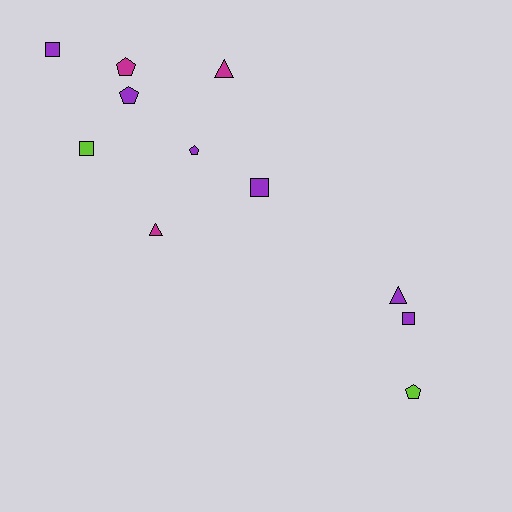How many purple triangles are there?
There is 1 purple triangle.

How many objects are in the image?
There are 11 objects.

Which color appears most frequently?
Purple, with 6 objects.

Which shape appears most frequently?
Square, with 4 objects.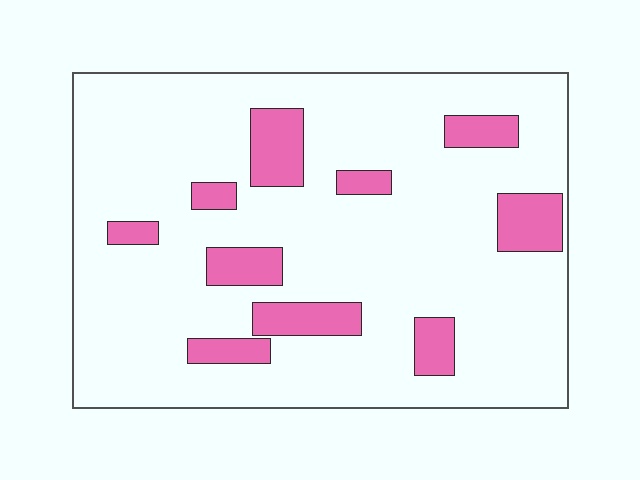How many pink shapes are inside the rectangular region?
10.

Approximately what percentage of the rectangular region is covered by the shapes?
Approximately 15%.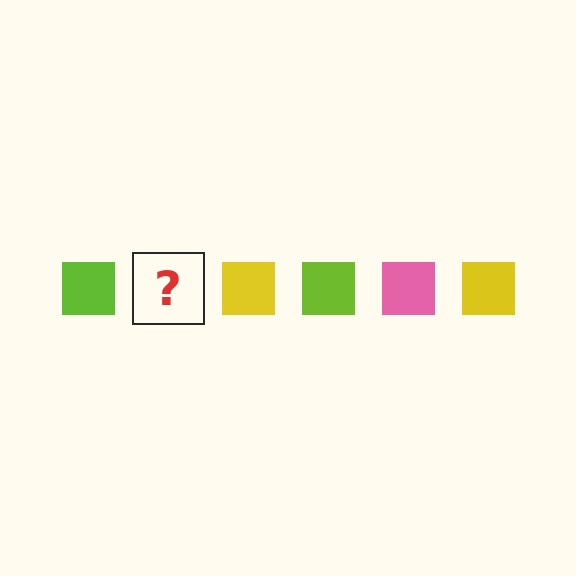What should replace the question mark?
The question mark should be replaced with a pink square.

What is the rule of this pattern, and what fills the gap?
The rule is that the pattern cycles through lime, pink, yellow squares. The gap should be filled with a pink square.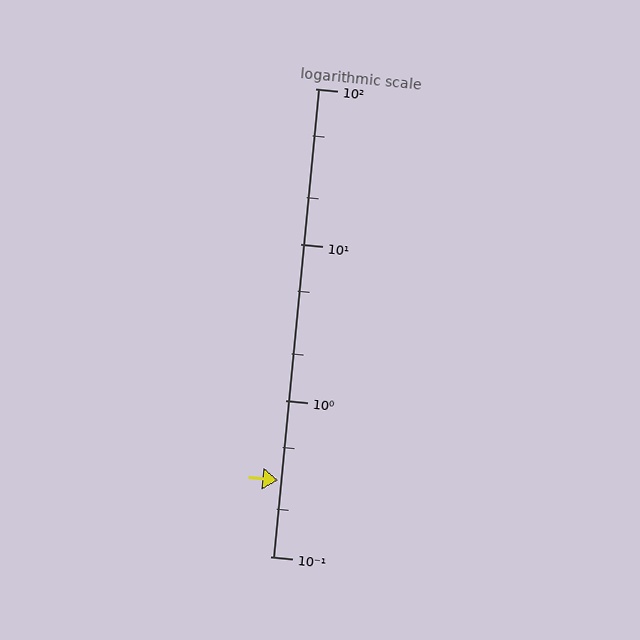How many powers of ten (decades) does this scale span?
The scale spans 3 decades, from 0.1 to 100.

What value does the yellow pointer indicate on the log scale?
The pointer indicates approximately 0.31.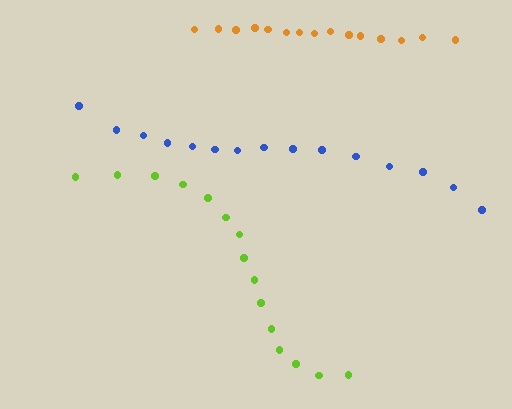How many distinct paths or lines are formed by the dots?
There are 3 distinct paths.